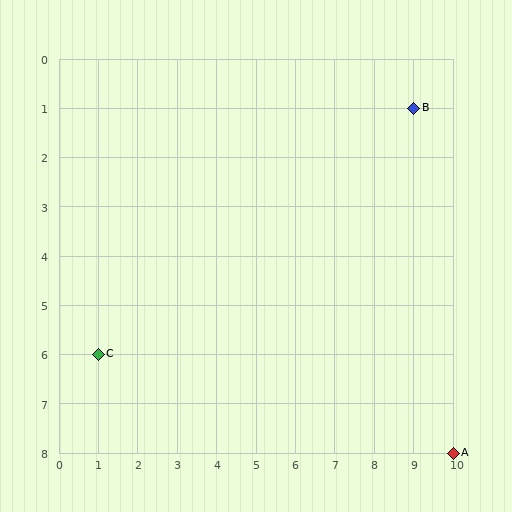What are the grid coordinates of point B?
Point B is at grid coordinates (9, 1).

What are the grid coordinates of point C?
Point C is at grid coordinates (1, 6).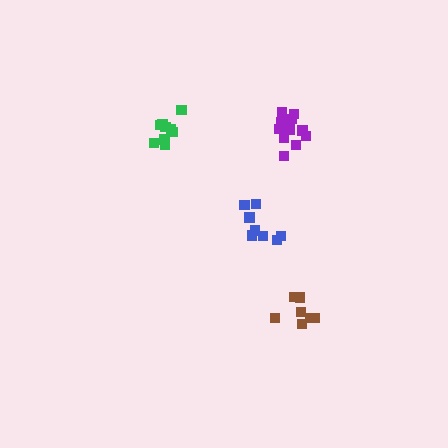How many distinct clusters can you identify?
There are 4 distinct clusters.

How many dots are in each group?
Group 1: 8 dots, Group 2: 13 dots, Group 3: 9 dots, Group 4: 7 dots (37 total).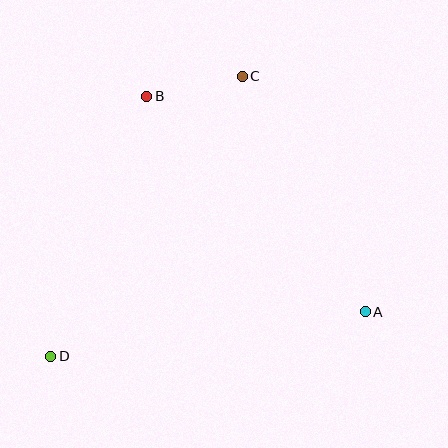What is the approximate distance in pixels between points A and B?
The distance between A and B is approximately 307 pixels.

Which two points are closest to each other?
Points B and C are closest to each other.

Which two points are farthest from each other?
Points C and D are farthest from each other.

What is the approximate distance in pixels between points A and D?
The distance between A and D is approximately 318 pixels.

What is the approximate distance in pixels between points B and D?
The distance between B and D is approximately 277 pixels.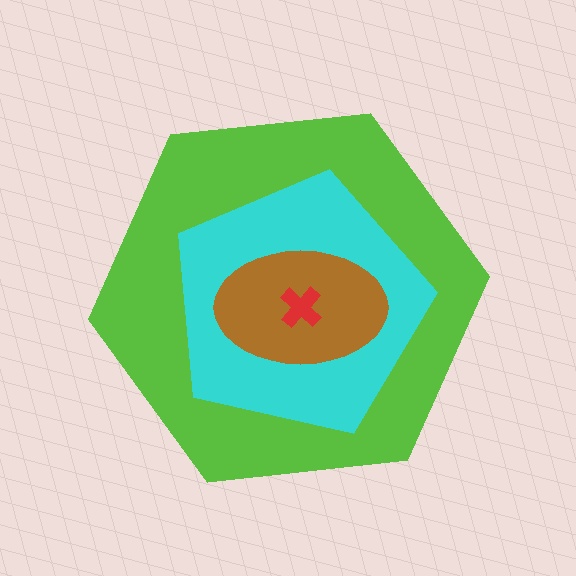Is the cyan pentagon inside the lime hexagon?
Yes.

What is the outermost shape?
The lime hexagon.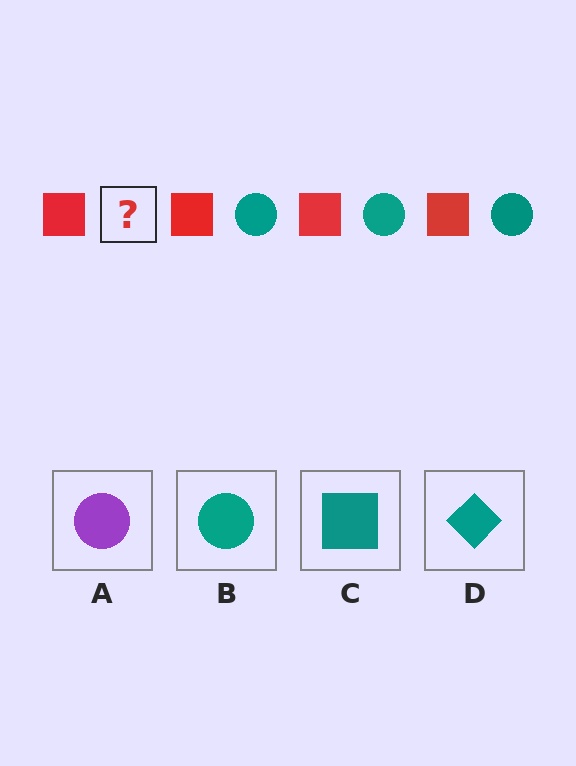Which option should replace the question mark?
Option B.